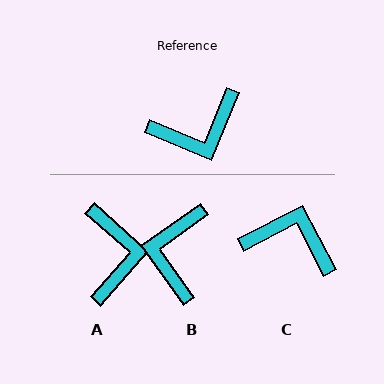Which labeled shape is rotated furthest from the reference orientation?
C, about 140 degrees away.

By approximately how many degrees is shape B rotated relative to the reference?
Approximately 123 degrees clockwise.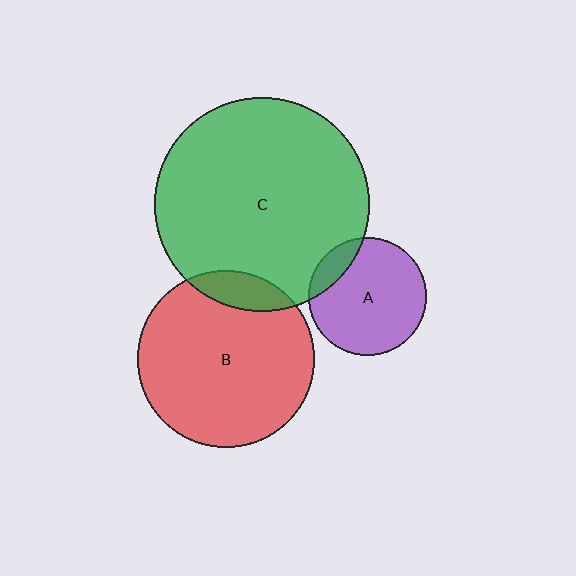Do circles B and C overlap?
Yes.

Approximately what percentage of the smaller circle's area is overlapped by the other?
Approximately 10%.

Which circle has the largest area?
Circle C (green).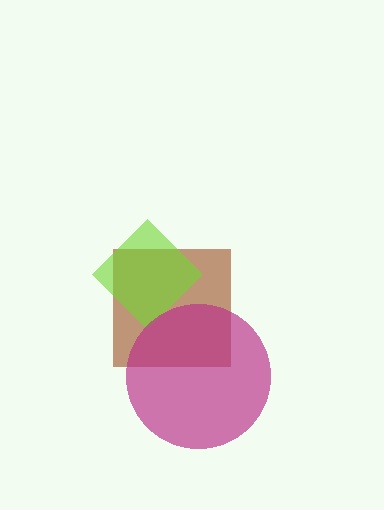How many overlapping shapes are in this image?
There are 3 overlapping shapes in the image.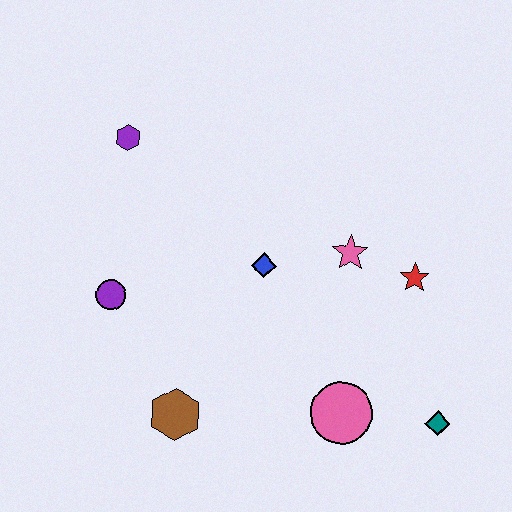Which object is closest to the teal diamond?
The pink circle is closest to the teal diamond.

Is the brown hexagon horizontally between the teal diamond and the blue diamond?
No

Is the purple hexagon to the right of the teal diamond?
No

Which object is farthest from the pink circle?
The purple hexagon is farthest from the pink circle.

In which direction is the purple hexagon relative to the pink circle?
The purple hexagon is above the pink circle.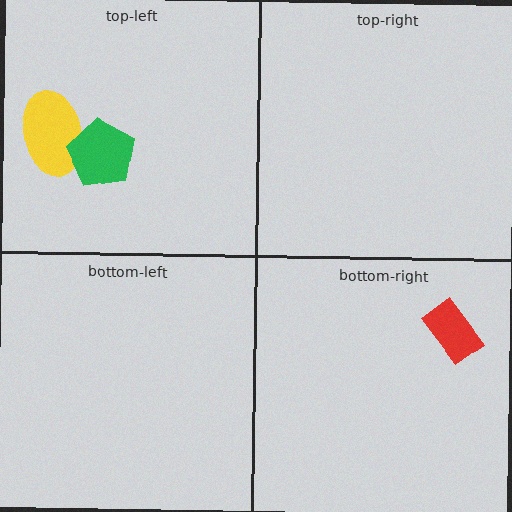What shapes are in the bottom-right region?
The red rectangle.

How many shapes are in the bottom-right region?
1.